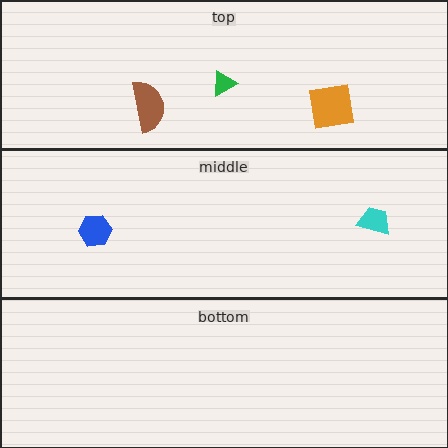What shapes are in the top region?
The green triangle, the brown semicircle, the orange square.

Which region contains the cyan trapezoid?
The middle region.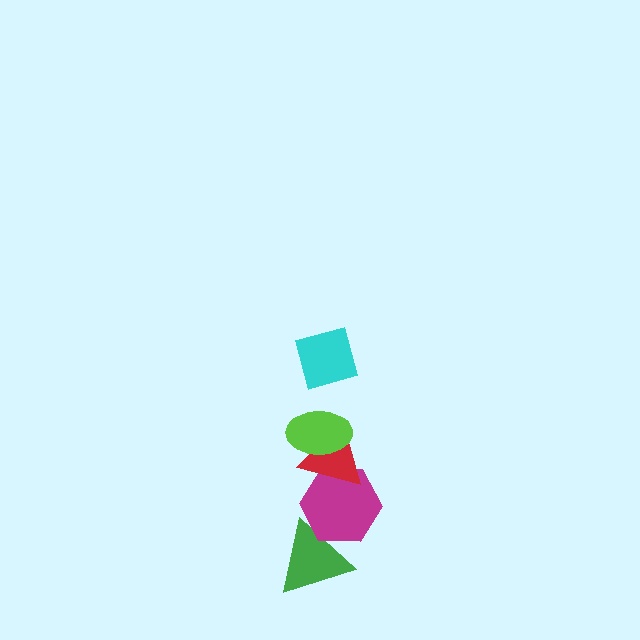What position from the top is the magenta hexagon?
The magenta hexagon is 4th from the top.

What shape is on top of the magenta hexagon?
The red triangle is on top of the magenta hexagon.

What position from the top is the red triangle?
The red triangle is 3rd from the top.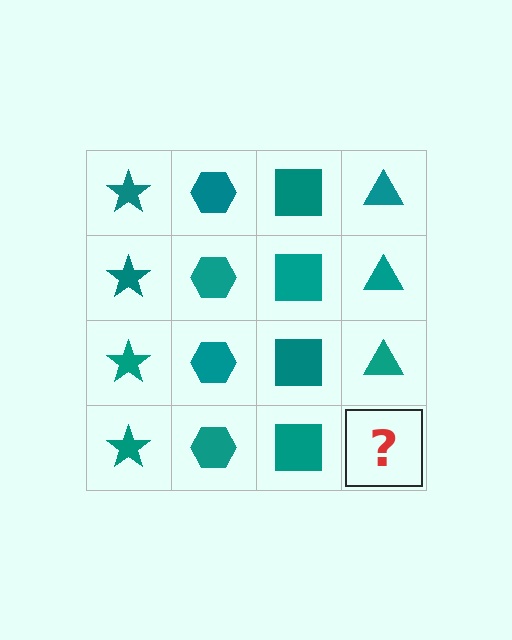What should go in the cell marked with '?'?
The missing cell should contain a teal triangle.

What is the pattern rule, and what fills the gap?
The rule is that each column has a consistent shape. The gap should be filled with a teal triangle.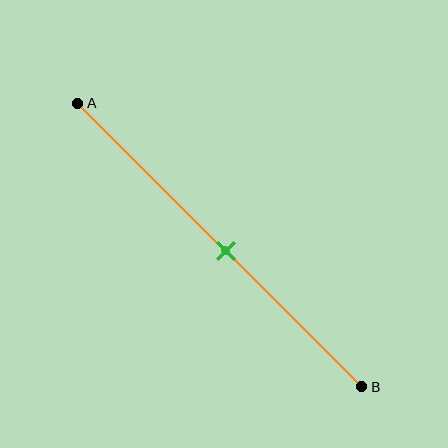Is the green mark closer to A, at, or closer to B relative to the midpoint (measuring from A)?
The green mark is approximately at the midpoint of segment AB.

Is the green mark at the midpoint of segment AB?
Yes, the mark is approximately at the midpoint.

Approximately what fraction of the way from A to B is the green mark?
The green mark is approximately 50% of the way from A to B.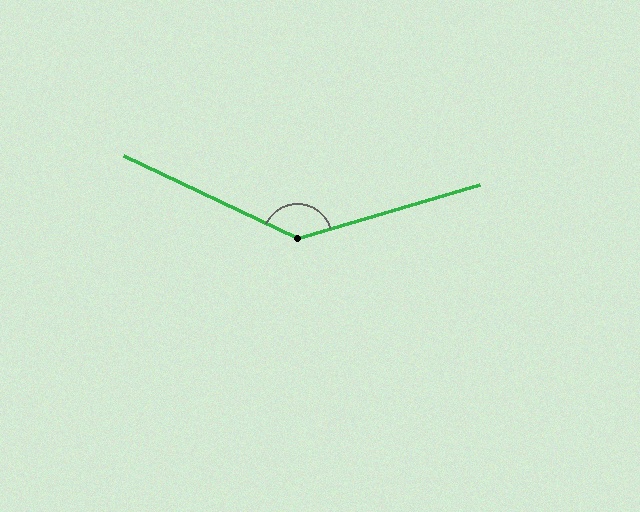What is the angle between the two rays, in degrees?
Approximately 138 degrees.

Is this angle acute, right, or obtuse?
It is obtuse.